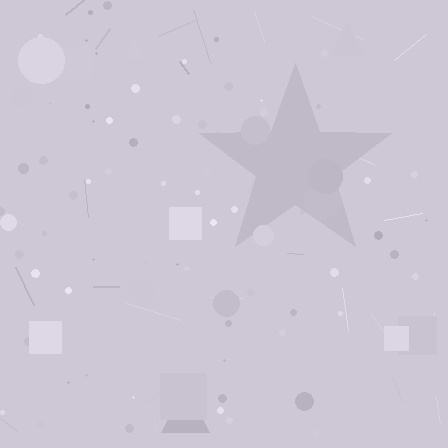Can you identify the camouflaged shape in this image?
The camouflaged shape is a star.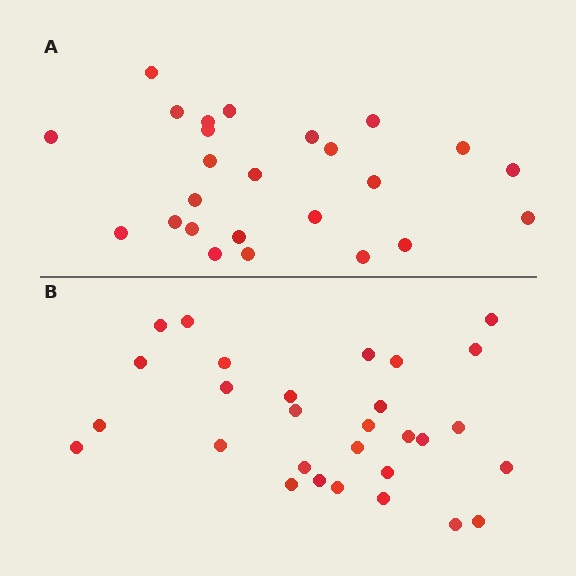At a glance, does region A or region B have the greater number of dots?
Region B (the bottom region) has more dots.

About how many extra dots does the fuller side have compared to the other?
Region B has about 4 more dots than region A.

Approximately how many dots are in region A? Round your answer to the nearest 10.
About 20 dots. (The exact count is 25, which rounds to 20.)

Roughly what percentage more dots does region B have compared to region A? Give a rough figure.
About 15% more.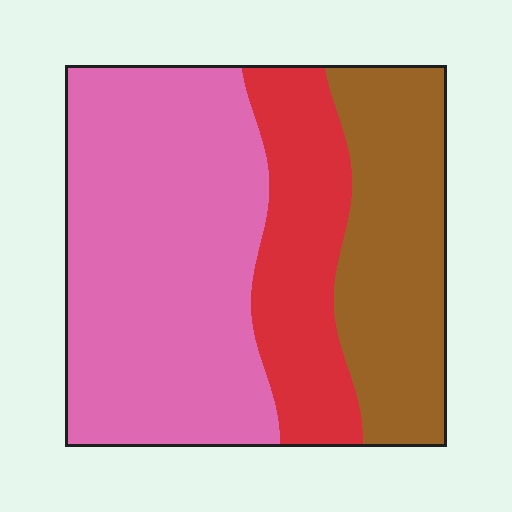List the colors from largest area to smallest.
From largest to smallest: pink, brown, red.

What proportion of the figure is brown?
Brown covers around 25% of the figure.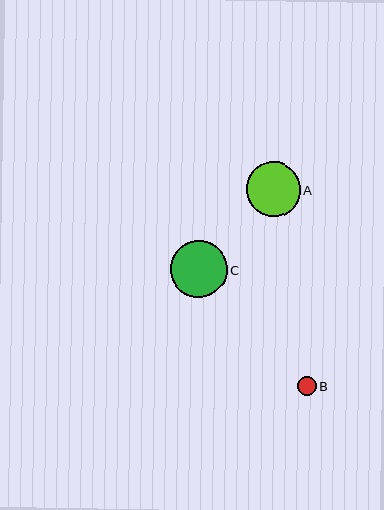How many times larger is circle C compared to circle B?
Circle C is approximately 3.0 times the size of circle B.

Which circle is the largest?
Circle C is the largest with a size of approximately 57 pixels.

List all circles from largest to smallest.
From largest to smallest: C, A, B.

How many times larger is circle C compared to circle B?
Circle C is approximately 3.0 times the size of circle B.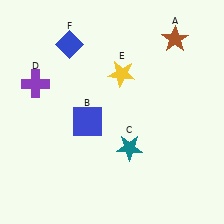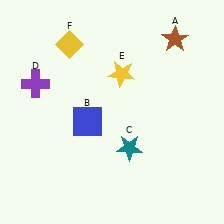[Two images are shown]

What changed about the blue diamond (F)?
In Image 1, F is blue. In Image 2, it changed to yellow.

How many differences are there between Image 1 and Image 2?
There is 1 difference between the two images.